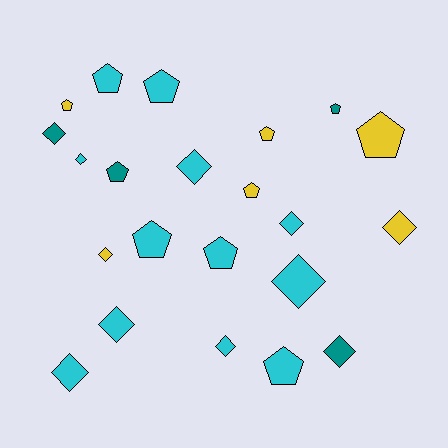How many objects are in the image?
There are 22 objects.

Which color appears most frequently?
Cyan, with 12 objects.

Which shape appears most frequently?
Diamond, with 11 objects.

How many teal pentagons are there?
There are 2 teal pentagons.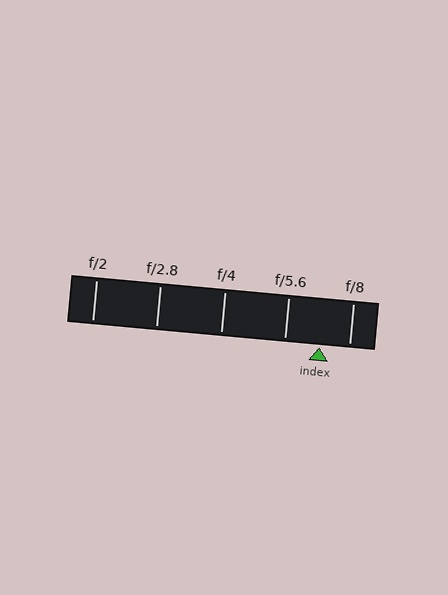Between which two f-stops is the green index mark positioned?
The index mark is between f/5.6 and f/8.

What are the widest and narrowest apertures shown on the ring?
The widest aperture shown is f/2 and the narrowest is f/8.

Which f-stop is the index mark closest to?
The index mark is closest to f/8.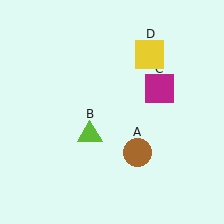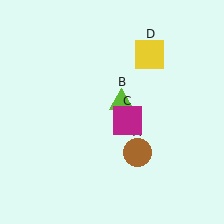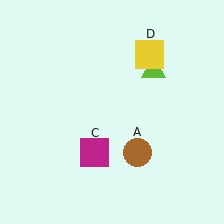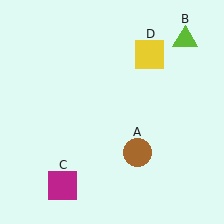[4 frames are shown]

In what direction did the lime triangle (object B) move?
The lime triangle (object B) moved up and to the right.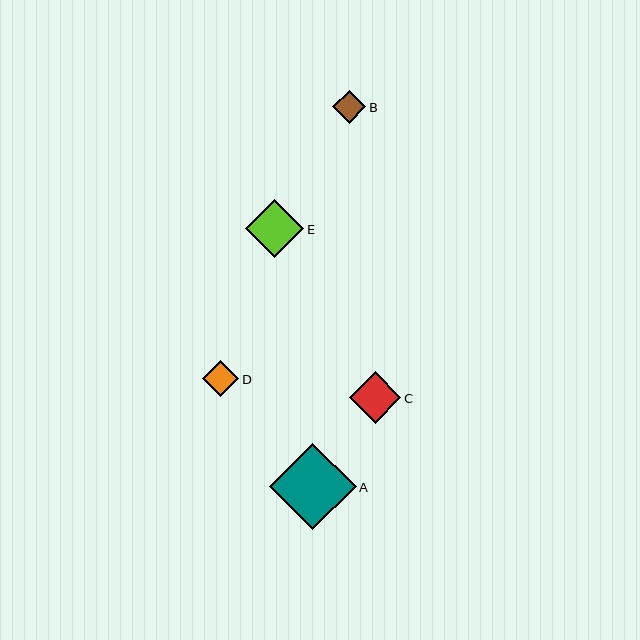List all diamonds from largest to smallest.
From largest to smallest: A, E, C, D, B.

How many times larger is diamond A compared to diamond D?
Diamond A is approximately 2.4 times the size of diamond D.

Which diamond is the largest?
Diamond A is the largest with a size of approximately 86 pixels.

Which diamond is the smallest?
Diamond B is the smallest with a size of approximately 33 pixels.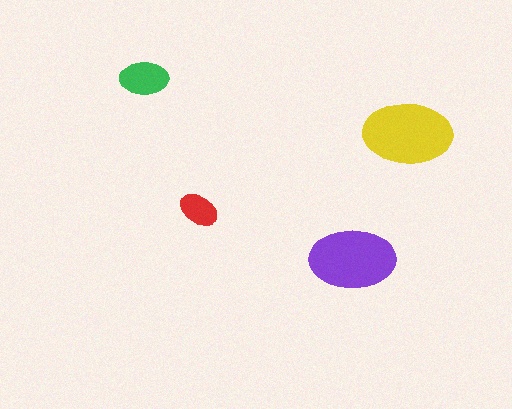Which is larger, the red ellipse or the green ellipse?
The green one.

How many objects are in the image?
There are 4 objects in the image.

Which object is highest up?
The green ellipse is topmost.